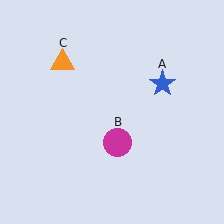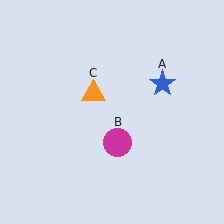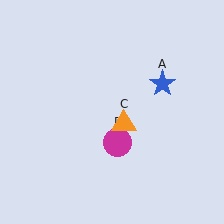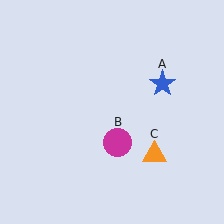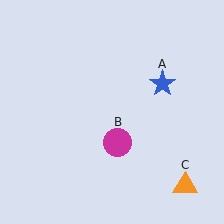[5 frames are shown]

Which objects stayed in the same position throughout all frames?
Blue star (object A) and magenta circle (object B) remained stationary.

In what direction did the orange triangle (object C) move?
The orange triangle (object C) moved down and to the right.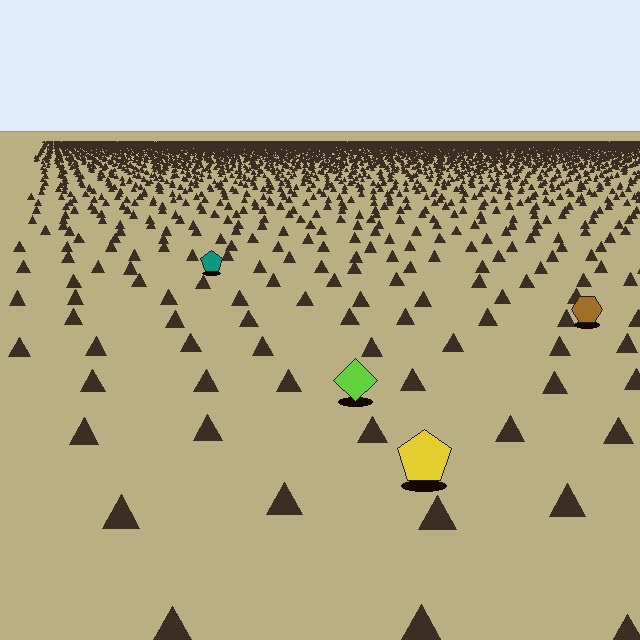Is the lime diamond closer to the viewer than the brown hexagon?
Yes. The lime diamond is closer — you can tell from the texture gradient: the ground texture is coarser near it.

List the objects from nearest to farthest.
From nearest to farthest: the yellow pentagon, the lime diamond, the brown hexagon, the teal pentagon.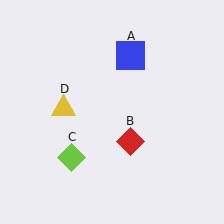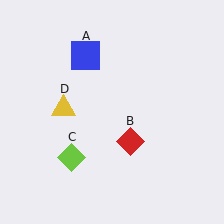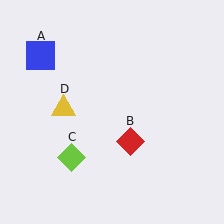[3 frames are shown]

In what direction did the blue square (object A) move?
The blue square (object A) moved left.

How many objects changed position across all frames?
1 object changed position: blue square (object A).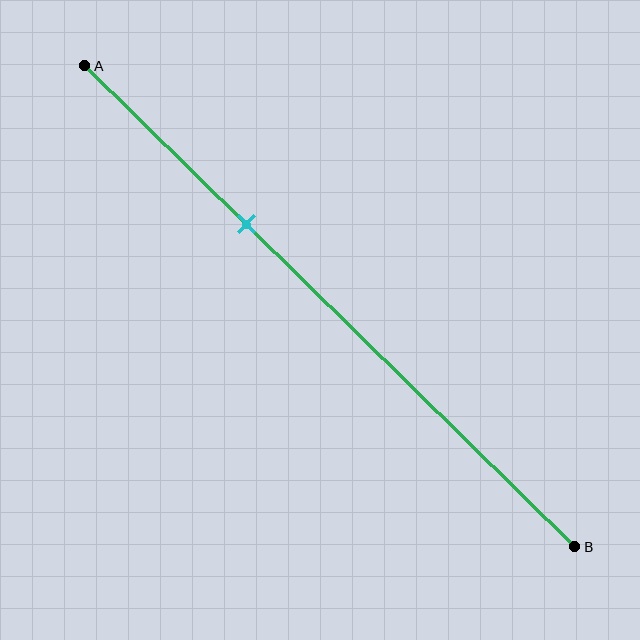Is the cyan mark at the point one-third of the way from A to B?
Yes, the mark is approximately at the one-third point.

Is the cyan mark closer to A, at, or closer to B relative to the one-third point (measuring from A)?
The cyan mark is approximately at the one-third point of segment AB.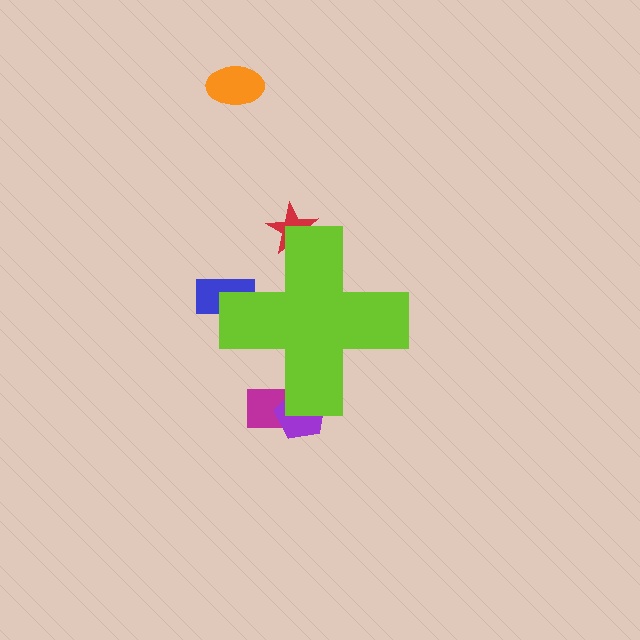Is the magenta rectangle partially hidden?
Yes, the magenta rectangle is partially hidden behind the lime cross.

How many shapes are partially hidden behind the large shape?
4 shapes are partially hidden.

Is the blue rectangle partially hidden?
Yes, the blue rectangle is partially hidden behind the lime cross.